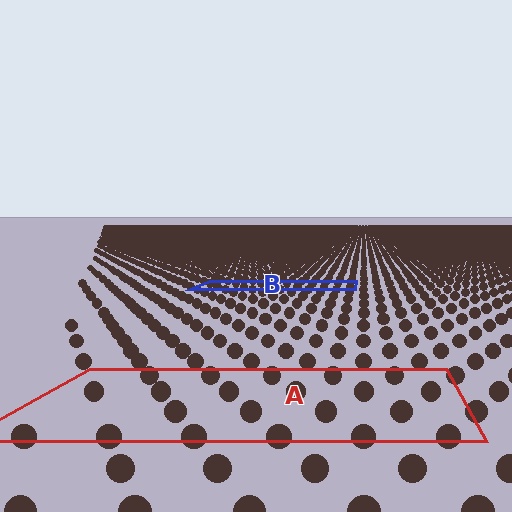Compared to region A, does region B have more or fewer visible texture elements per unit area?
Region B has more texture elements per unit area — they are packed more densely because it is farther away.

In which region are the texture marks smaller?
The texture marks are smaller in region B, because it is farther away.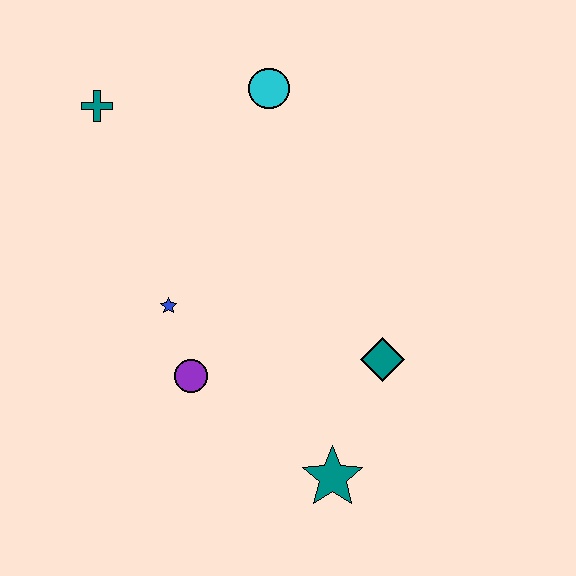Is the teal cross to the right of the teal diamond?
No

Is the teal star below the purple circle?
Yes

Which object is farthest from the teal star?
The teal cross is farthest from the teal star.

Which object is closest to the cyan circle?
The teal cross is closest to the cyan circle.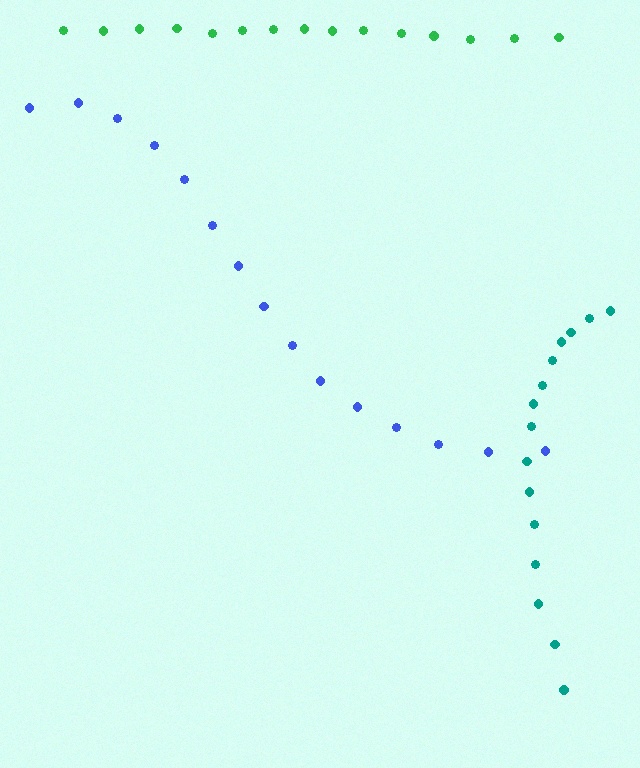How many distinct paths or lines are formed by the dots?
There are 3 distinct paths.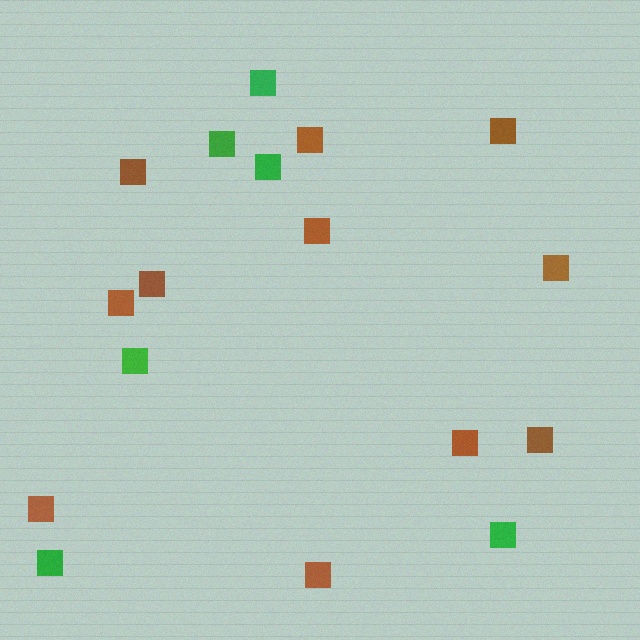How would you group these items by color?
There are 2 groups: one group of green squares (6) and one group of brown squares (11).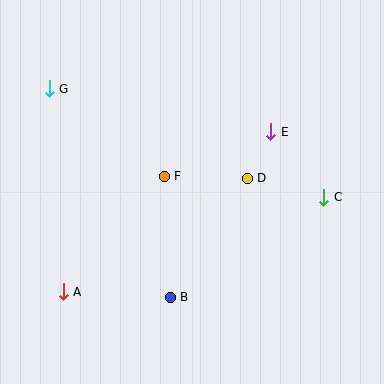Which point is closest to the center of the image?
Point F at (164, 176) is closest to the center.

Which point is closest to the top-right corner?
Point E is closest to the top-right corner.